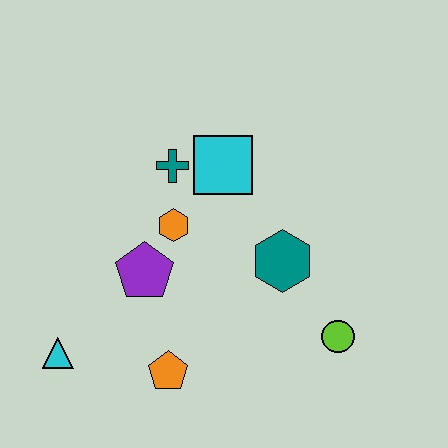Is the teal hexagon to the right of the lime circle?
No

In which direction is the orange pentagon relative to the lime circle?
The orange pentagon is to the left of the lime circle.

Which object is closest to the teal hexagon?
The lime circle is closest to the teal hexagon.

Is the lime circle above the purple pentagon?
No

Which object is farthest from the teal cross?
The lime circle is farthest from the teal cross.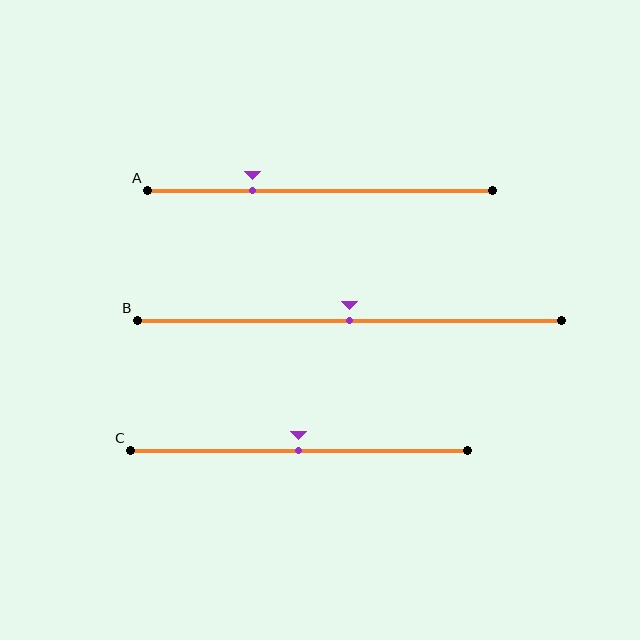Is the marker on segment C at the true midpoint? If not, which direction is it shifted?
Yes, the marker on segment C is at the true midpoint.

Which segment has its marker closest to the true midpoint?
Segment B has its marker closest to the true midpoint.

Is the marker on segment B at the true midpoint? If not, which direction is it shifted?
Yes, the marker on segment B is at the true midpoint.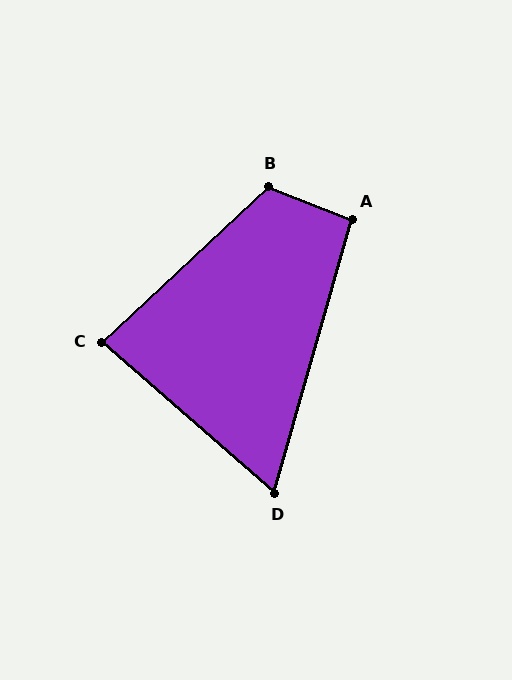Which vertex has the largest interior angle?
B, at approximately 115 degrees.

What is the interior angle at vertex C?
Approximately 84 degrees (acute).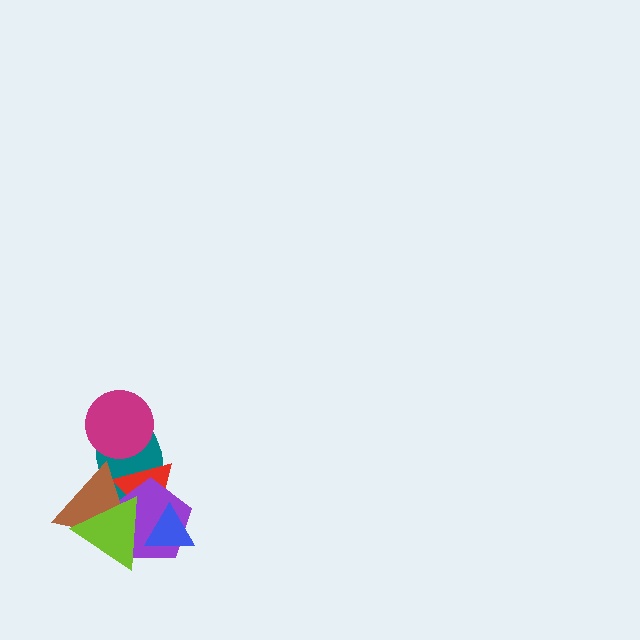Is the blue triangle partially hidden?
Yes, it is partially covered by another shape.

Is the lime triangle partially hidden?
No, no other shape covers it.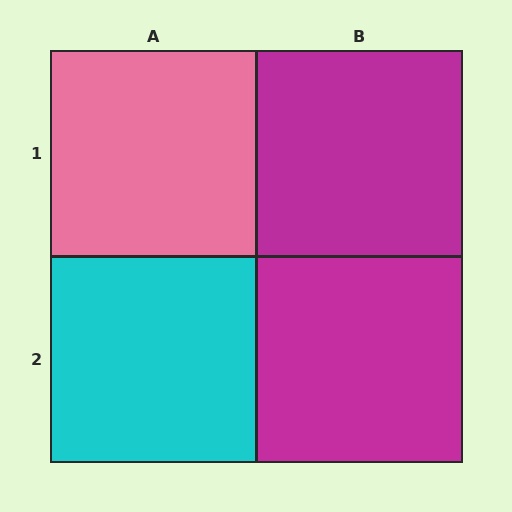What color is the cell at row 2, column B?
Magenta.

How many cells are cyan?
1 cell is cyan.